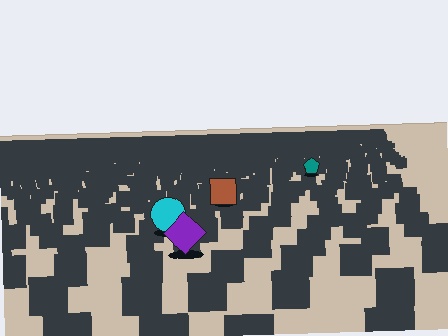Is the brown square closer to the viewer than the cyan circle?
No. The cyan circle is closer — you can tell from the texture gradient: the ground texture is coarser near it.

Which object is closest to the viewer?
The purple diamond is closest. The texture marks near it are larger and more spread out.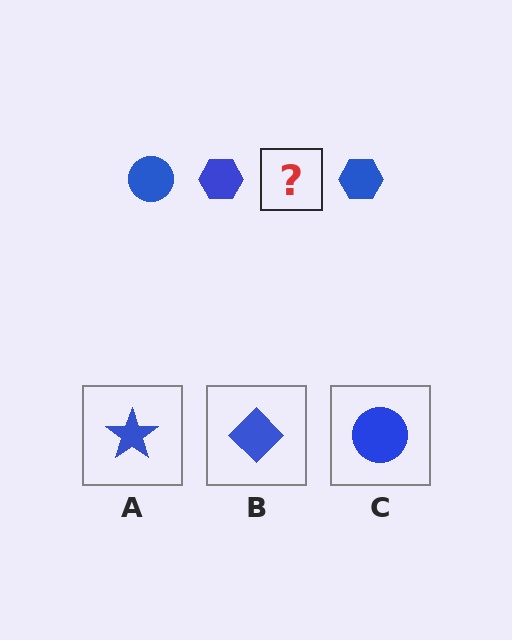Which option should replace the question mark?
Option C.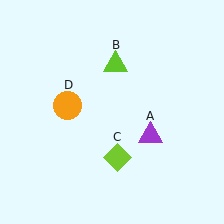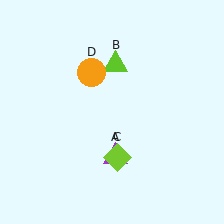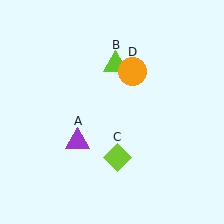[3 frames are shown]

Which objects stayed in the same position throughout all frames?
Lime triangle (object B) and lime diamond (object C) remained stationary.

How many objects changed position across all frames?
2 objects changed position: purple triangle (object A), orange circle (object D).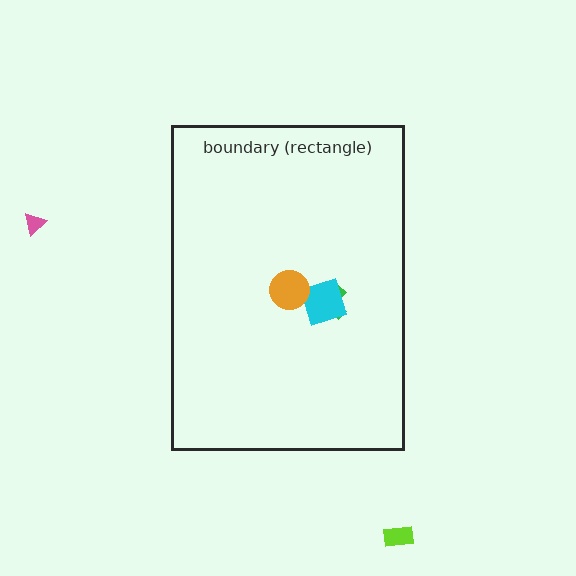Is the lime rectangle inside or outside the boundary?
Outside.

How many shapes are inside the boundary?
3 inside, 2 outside.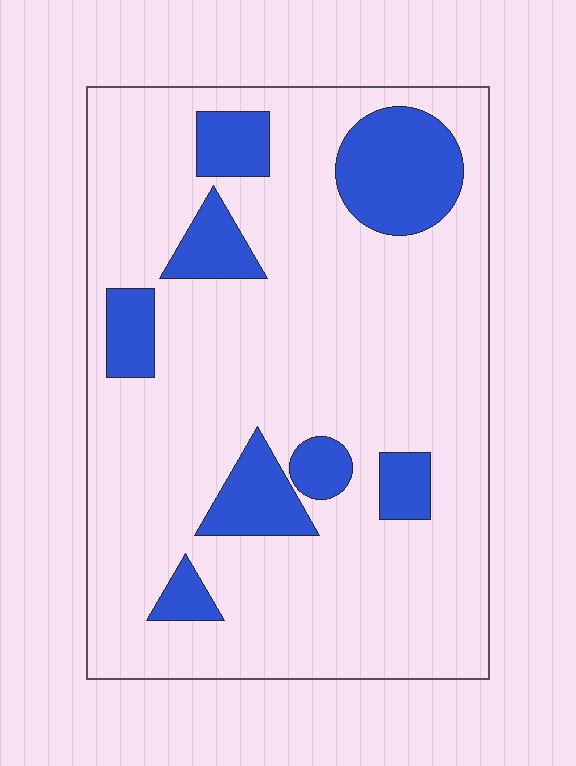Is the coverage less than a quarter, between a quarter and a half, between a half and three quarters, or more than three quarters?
Less than a quarter.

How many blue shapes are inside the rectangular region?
8.